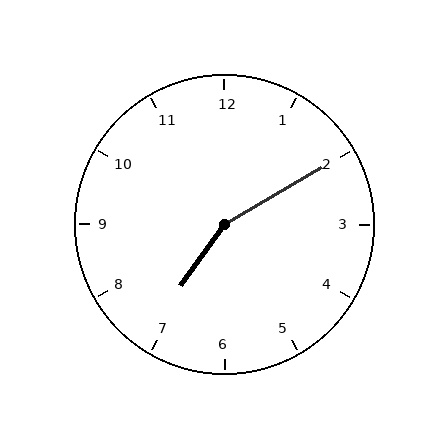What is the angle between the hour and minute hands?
Approximately 155 degrees.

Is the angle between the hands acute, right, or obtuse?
It is obtuse.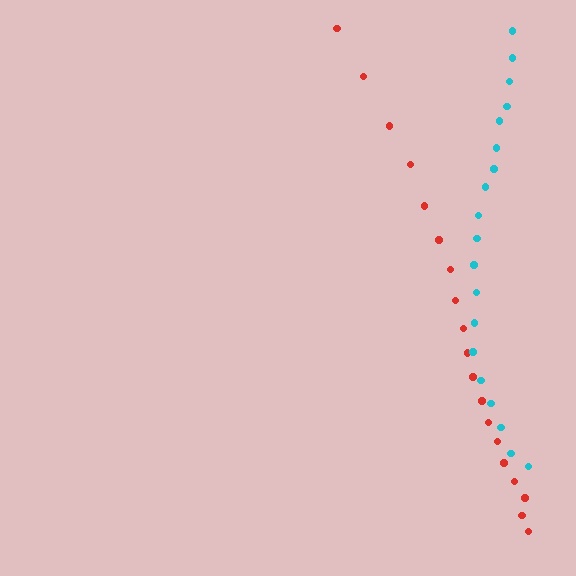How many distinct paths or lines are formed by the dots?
There are 2 distinct paths.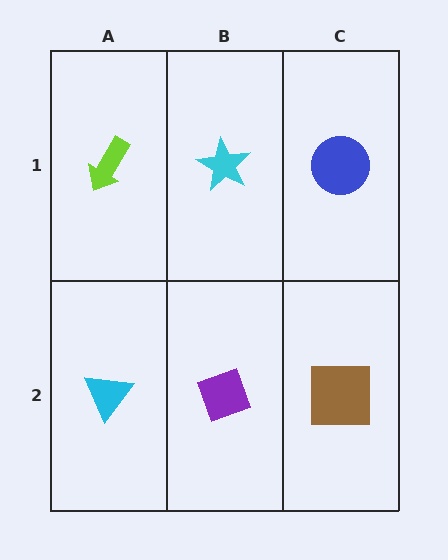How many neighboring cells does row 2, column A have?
2.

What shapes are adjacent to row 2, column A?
A lime arrow (row 1, column A), a purple diamond (row 2, column B).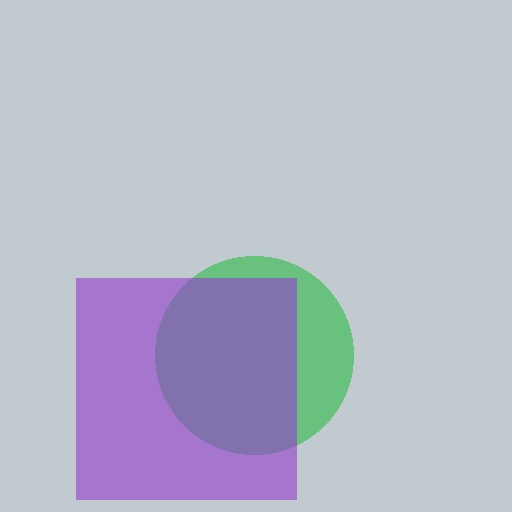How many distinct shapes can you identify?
There are 2 distinct shapes: a green circle, a purple square.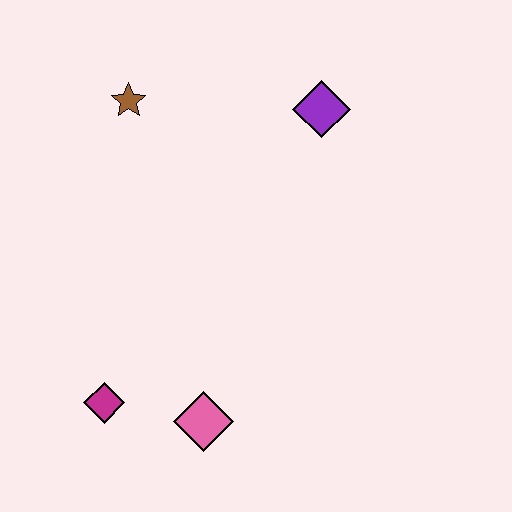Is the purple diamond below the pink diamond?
No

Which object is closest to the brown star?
The purple diamond is closest to the brown star.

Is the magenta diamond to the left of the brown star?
Yes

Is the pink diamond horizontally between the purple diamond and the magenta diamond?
Yes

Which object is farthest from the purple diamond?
The magenta diamond is farthest from the purple diamond.